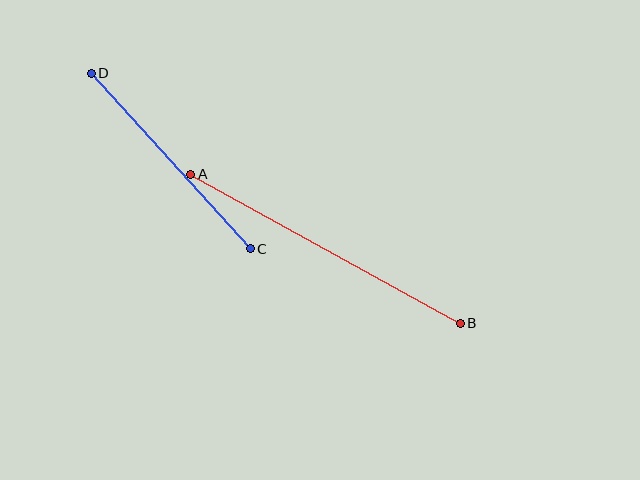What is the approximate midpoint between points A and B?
The midpoint is at approximately (326, 249) pixels.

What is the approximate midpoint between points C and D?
The midpoint is at approximately (171, 161) pixels.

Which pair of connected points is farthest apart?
Points A and B are farthest apart.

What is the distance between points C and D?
The distance is approximately 236 pixels.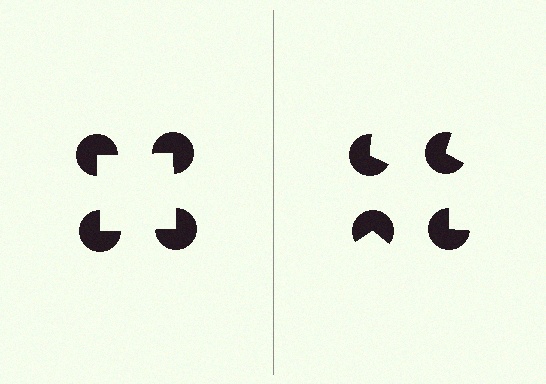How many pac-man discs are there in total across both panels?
8 — 4 on each side.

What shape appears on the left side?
An illusory square.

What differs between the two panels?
The pac-man discs are positioned identically on both sides; only the wedge orientations differ. On the left they align to a square; on the right they are misaligned.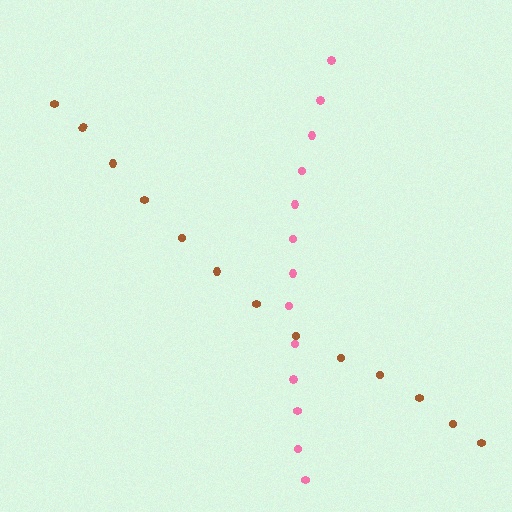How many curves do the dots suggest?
There are 2 distinct paths.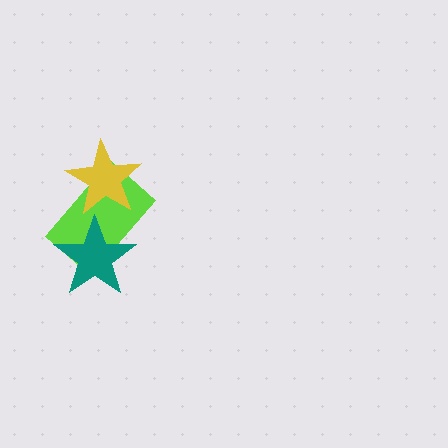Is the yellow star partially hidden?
No, no other shape covers it.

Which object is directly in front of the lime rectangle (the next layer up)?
The yellow star is directly in front of the lime rectangle.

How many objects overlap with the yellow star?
1 object overlaps with the yellow star.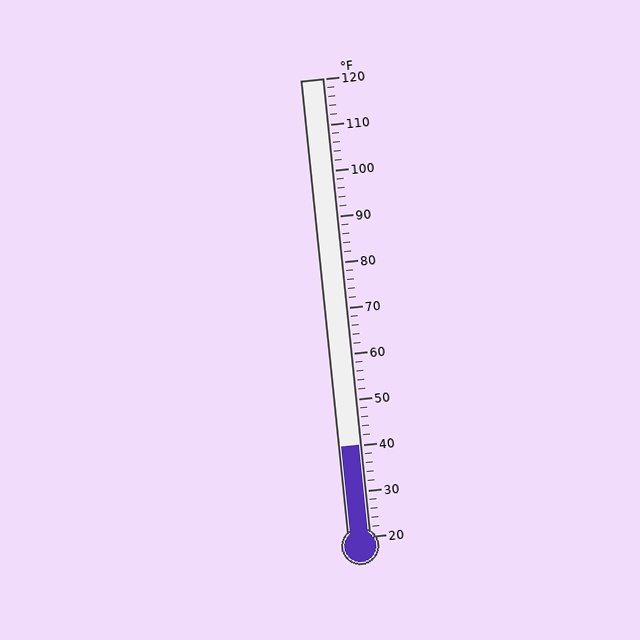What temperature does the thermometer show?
The thermometer shows approximately 40°F.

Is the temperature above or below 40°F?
The temperature is at 40°F.